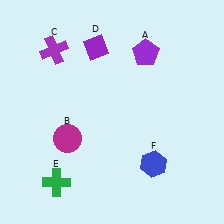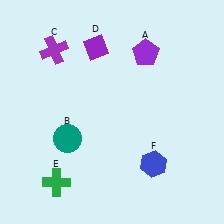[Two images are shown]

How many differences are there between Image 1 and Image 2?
There is 1 difference between the two images.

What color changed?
The circle (B) changed from magenta in Image 1 to teal in Image 2.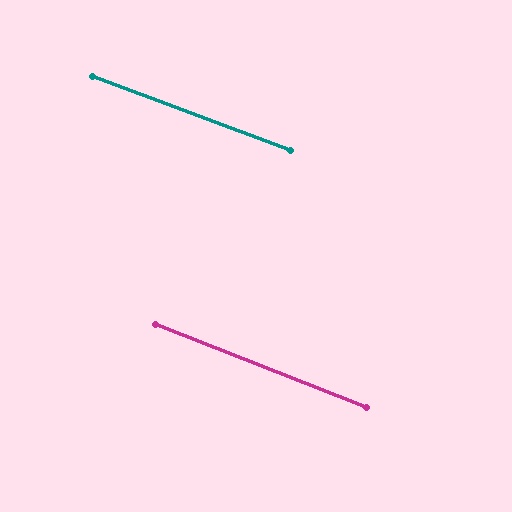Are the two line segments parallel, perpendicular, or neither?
Parallel — their directions differ by only 1.2°.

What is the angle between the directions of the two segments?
Approximately 1 degree.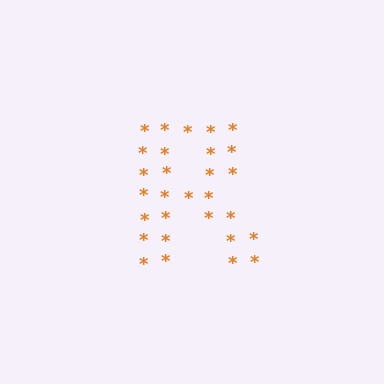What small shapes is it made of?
It is made of small asterisks.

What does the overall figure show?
The overall figure shows the letter R.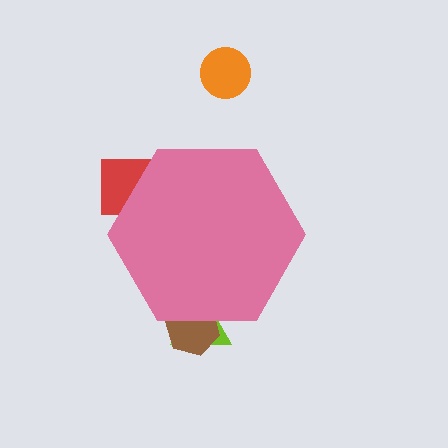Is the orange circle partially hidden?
No, the orange circle is fully visible.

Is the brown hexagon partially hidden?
Yes, the brown hexagon is partially hidden behind the pink hexagon.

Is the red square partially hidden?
Yes, the red square is partially hidden behind the pink hexagon.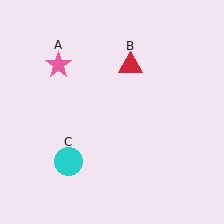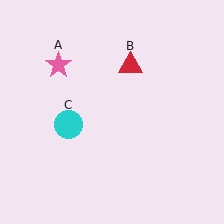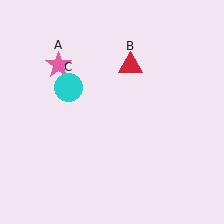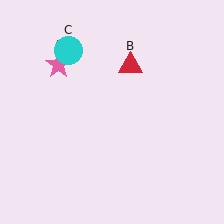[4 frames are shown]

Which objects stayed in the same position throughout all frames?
Pink star (object A) and red triangle (object B) remained stationary.